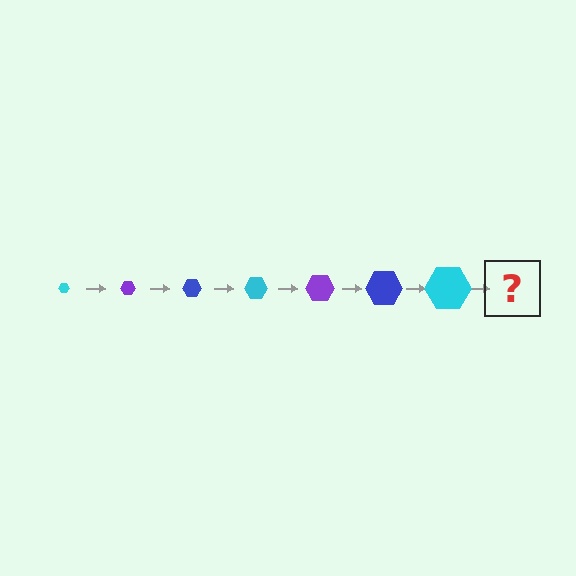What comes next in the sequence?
The next element should be a purple hexagon, larger than the previous one.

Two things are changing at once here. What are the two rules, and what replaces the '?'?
The two rules are that the hexagon grows larger each step and the color cycles through cyan, purple, and blue. The '?' should be a purple hexagon, larger than the previous one.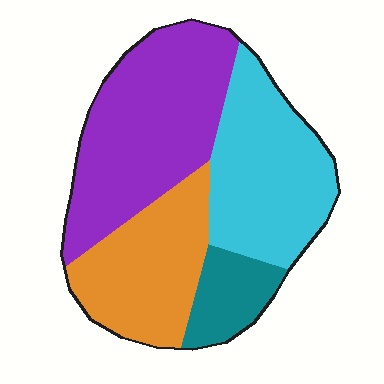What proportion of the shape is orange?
Orange covers around 25% of the shape.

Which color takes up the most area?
Purple, at roughly 35%.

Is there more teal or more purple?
Purple.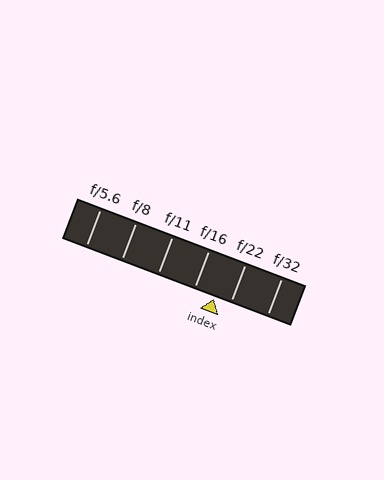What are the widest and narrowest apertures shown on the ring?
The widest aperture shown is f/5.6 and the narrowest is f/32.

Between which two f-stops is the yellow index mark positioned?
The index mark is between f/16 and f/22.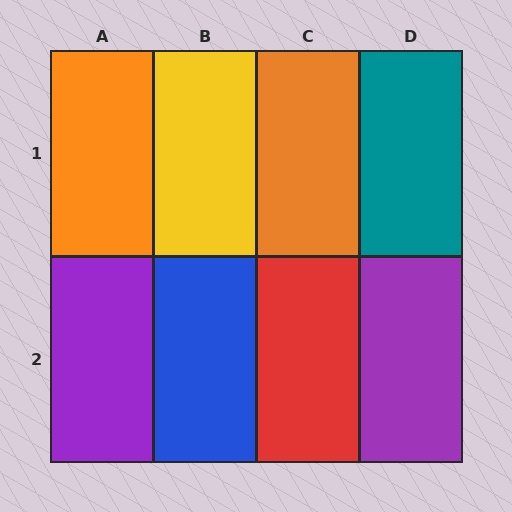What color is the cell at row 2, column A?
Purple.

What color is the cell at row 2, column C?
Red.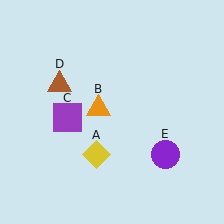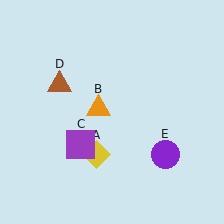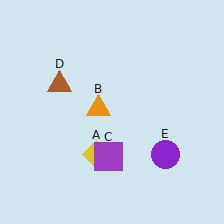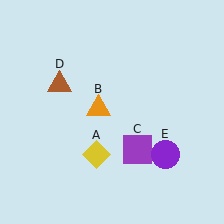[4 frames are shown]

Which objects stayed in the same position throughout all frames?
Yellow diamond (object A) and orange triangle (object B) and brown triangle (object D) and purple circle (object E) remained stationary.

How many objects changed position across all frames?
1 object changed position: purple square (object C).